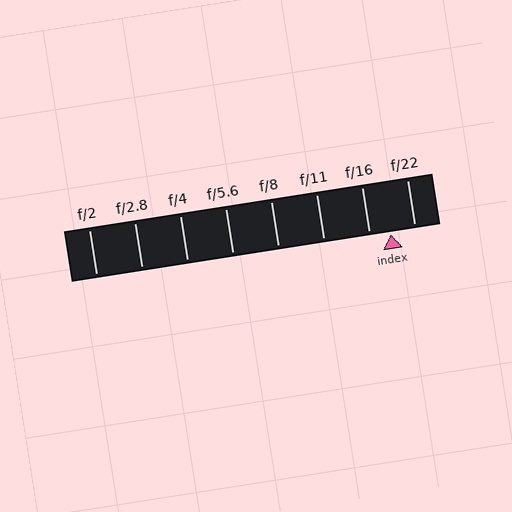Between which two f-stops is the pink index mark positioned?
The index mark is between f/16 and f/22.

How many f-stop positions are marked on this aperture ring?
There are 8 f-stop positions marked.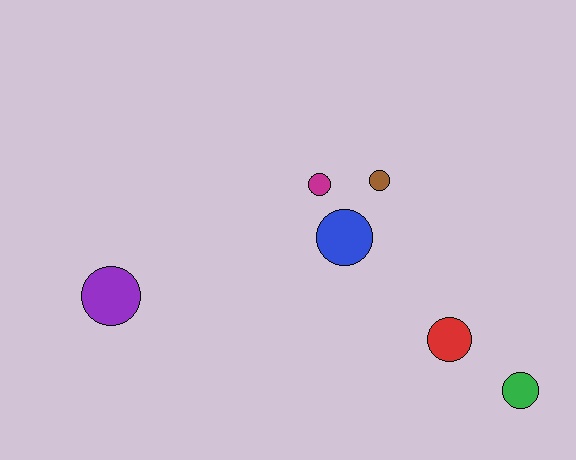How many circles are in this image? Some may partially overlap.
There are 6 circles.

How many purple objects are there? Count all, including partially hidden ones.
There is 1 purple object.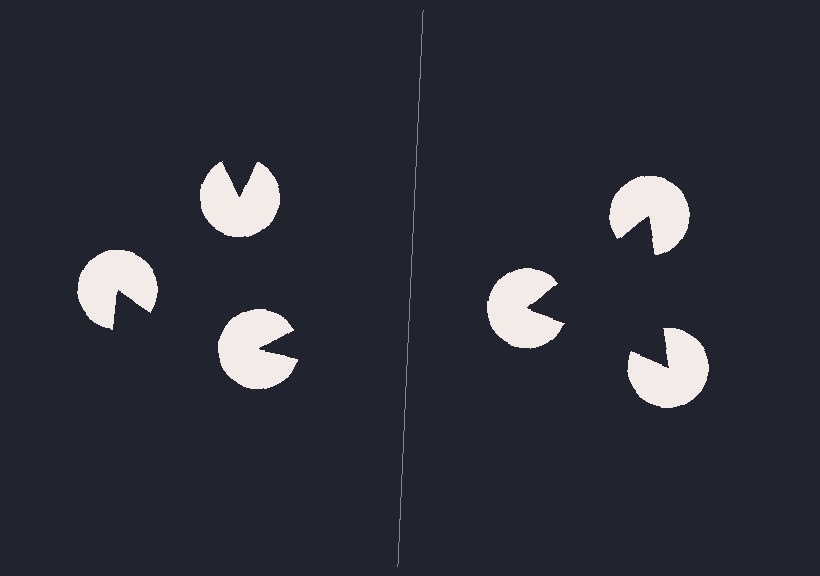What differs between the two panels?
The pac-man discs are positioned identically on both sides; only the wedge orientations differ. On the right they align to a triangle; on the left they are misaligned.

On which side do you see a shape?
An illusory triangle appears on the right side. On the left side the wedge cuts are rotated, so no coherent shape forms.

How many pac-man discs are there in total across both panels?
6 — 3 on each side.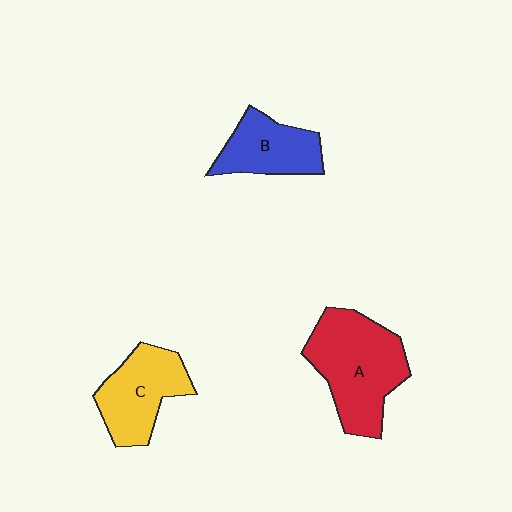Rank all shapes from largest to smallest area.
From largest to smallest: A (red), C (yellow), B (blue).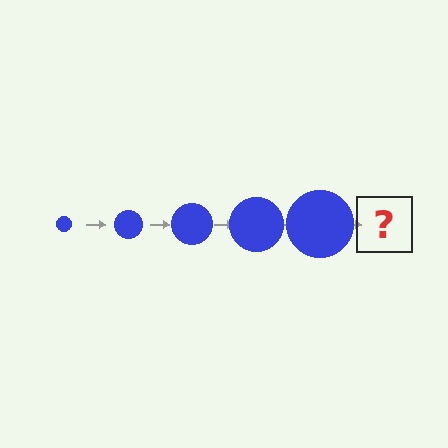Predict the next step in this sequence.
The next step is a blue circle, larger than the previous one.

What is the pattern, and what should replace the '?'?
The pattern is that the circle gets progressively larger each step. The '?' should be a blue circle, larger than the previous one.